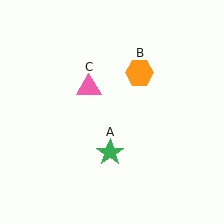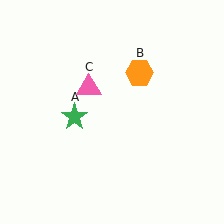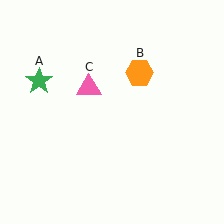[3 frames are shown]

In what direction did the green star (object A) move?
The green star (object A) moved up and to the left.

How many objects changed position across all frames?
1 object changed position: green star (object A).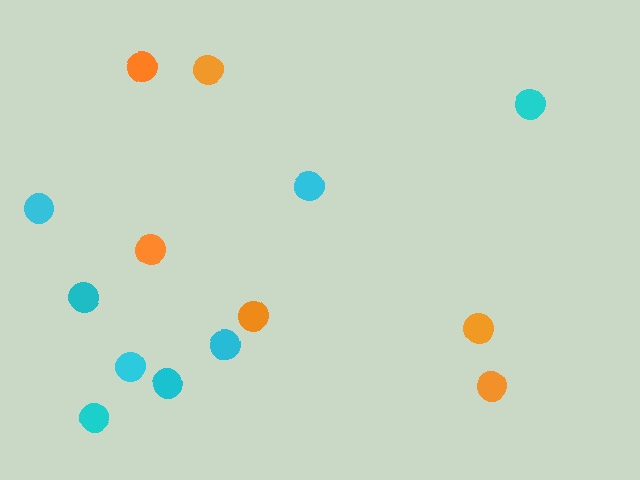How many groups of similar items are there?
There are 2 groups: one group of orange circles (6) and one group of cyan circles (8).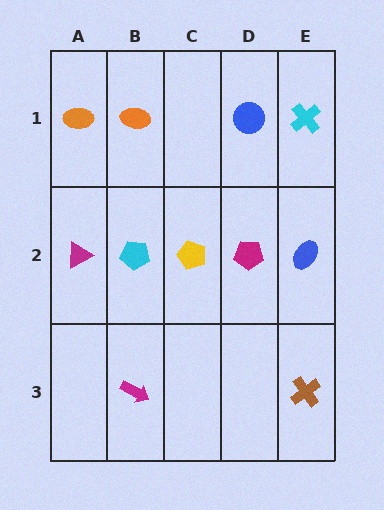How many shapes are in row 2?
5 shapes.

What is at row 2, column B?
A cyan pentagon.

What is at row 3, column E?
A brown cross.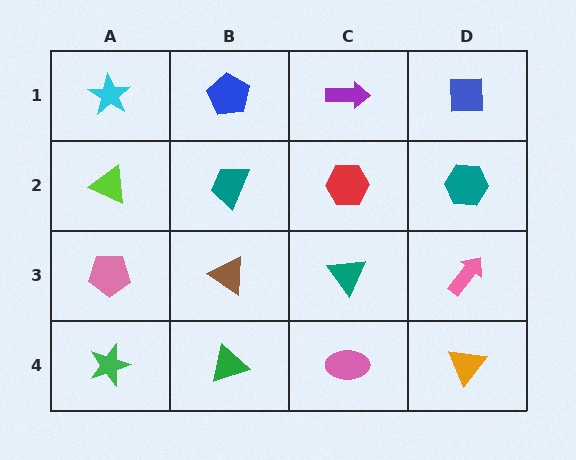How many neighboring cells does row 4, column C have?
3.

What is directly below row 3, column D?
An orange triangle.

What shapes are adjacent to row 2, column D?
A blue square (row 1, column D), a pink arrow (row 3, column D), a red hexagon (row 2, column C).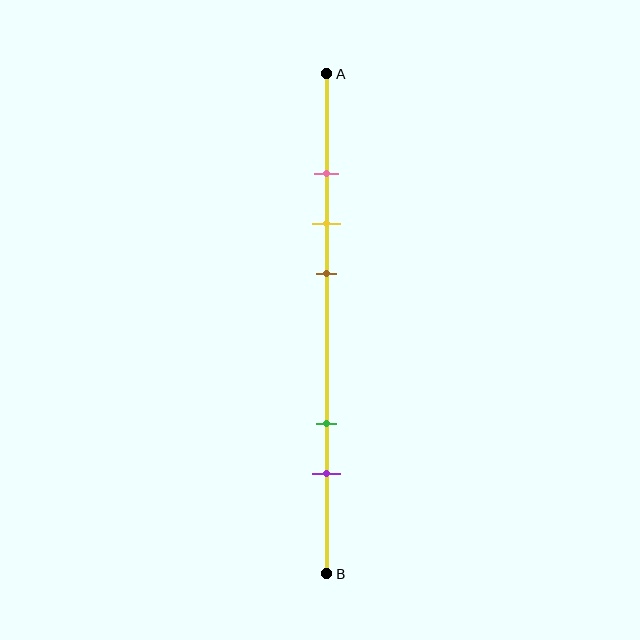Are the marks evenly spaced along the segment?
No, the marks are not evenly spaced.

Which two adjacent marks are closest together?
The pink and yellow marks are the closest adjacent pair.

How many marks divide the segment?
There are 5 marks dividing the segment.